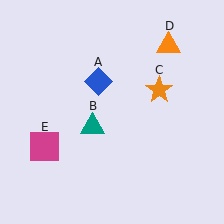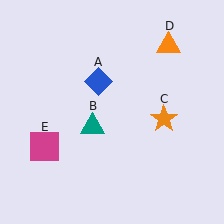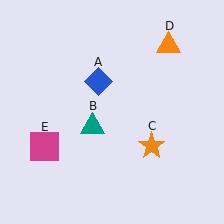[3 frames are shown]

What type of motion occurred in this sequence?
The orange star (object C) rotated clockwise around the center of the scene.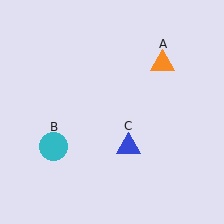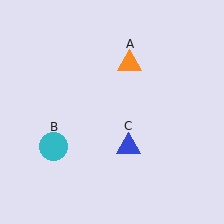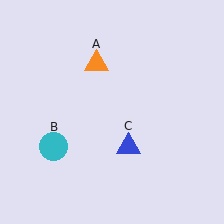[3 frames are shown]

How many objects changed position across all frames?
1 object changed position: orange triangle (object A).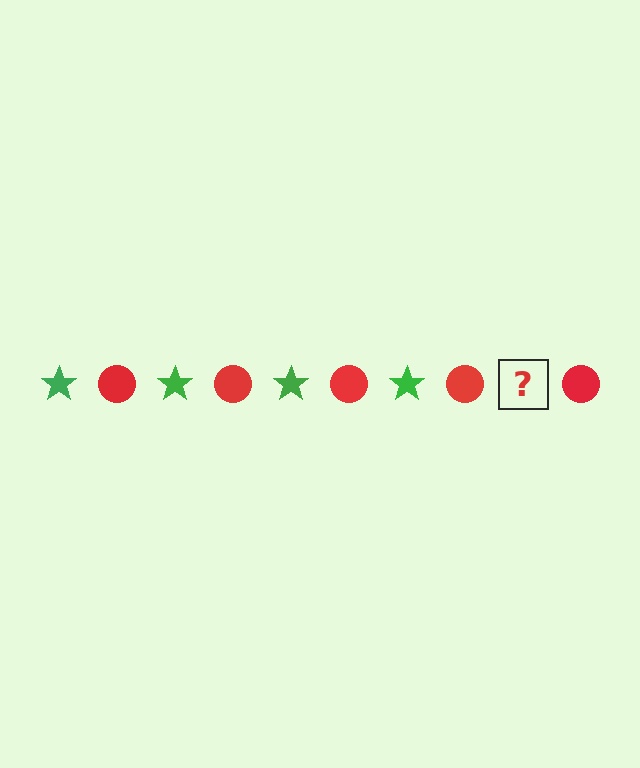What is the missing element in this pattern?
The missing element is a green star.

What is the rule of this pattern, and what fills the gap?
The rule is that the pattern alternates between green star and red circle. The gap should be filled with a green star.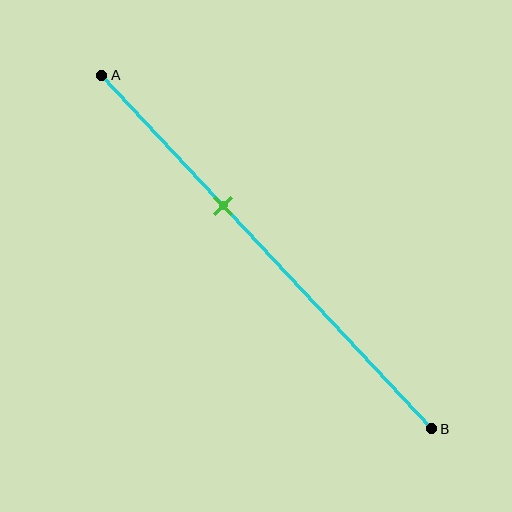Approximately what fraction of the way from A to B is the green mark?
The green mark is approximately 35% of the way from A to B.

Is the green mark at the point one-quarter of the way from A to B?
No, the mark is at about 35% from A, not at the 25% one-quarter point.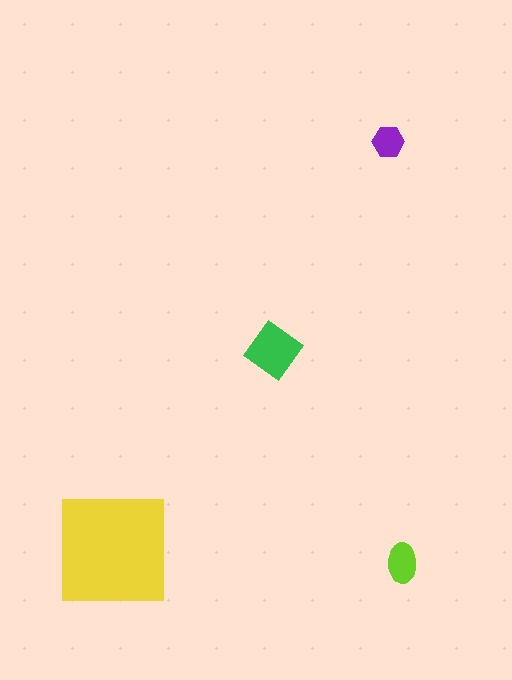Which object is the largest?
The yellow square.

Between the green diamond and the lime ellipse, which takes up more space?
The green diamond.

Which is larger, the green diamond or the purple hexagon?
The green diamond.